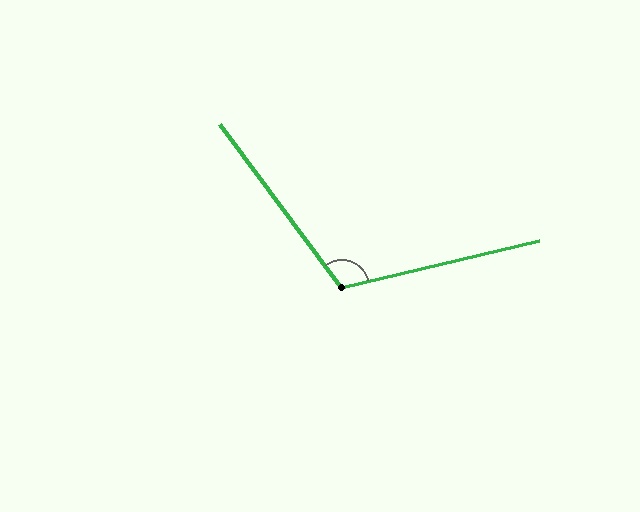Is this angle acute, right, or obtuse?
It is obtuse.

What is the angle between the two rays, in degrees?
Approximately 114 degrees.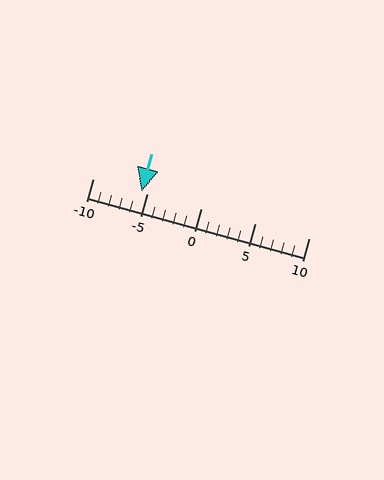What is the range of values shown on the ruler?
The ruler shows values from -10 to 10.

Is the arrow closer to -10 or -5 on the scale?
The arrow is closer to -5.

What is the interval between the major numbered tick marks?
The major tick marks are spaced 5 units apart.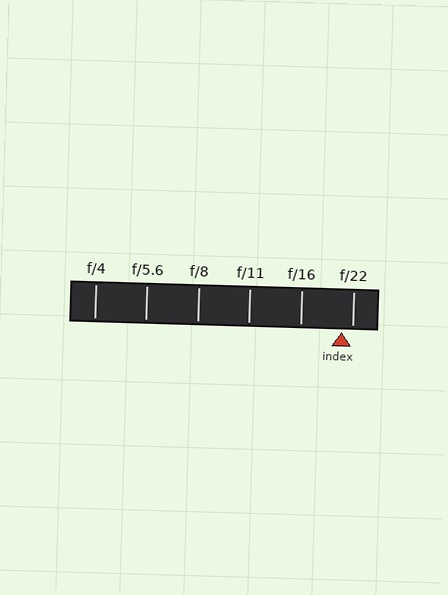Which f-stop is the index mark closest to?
The index mark is closest to f/22.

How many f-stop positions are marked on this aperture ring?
There are 6 f-stop positions marked.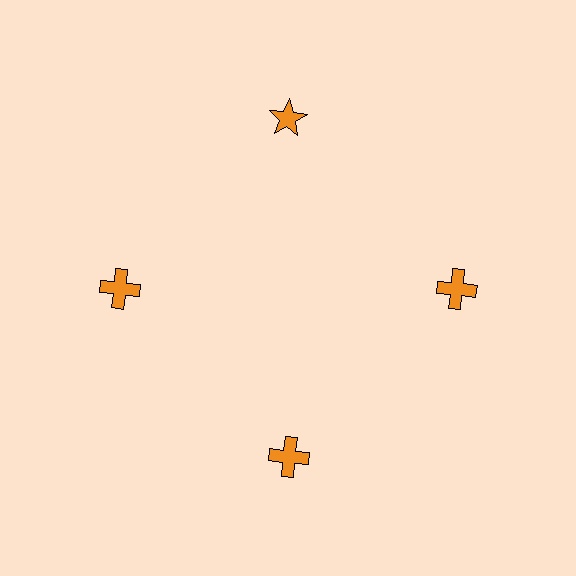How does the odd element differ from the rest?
It has a different shape: star instead of cross.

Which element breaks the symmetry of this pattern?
The orange star at roughly the 12 o'clock position breaks the symmetry. All other shapes are orange crosses.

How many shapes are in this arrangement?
There are 4 shapes arranged in a ring pattern.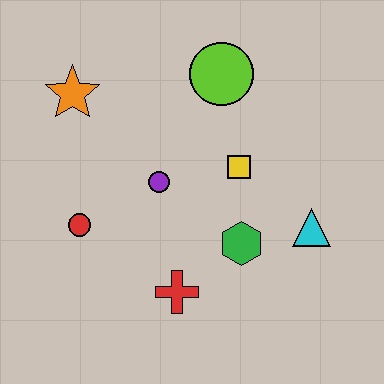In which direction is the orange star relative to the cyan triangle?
The orange star is to the left of the cyan triangle.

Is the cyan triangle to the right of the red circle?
Yes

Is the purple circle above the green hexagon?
Yes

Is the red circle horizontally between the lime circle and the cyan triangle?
No